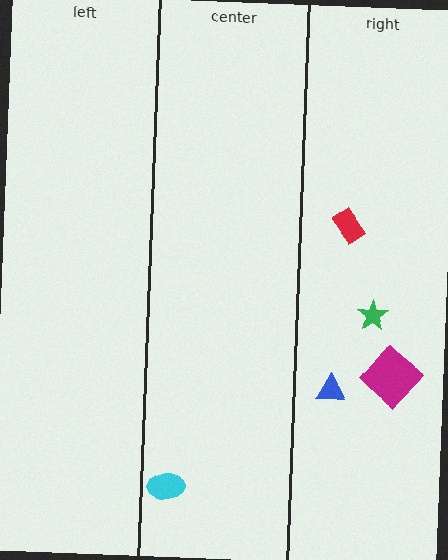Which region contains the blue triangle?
The right region.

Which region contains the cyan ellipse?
The center region.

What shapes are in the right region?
The blue triangle, the magenta diamond, the red rectangle, the green star.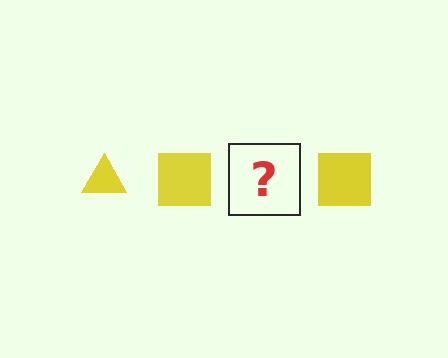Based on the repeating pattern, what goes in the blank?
The blank should be a yellow triangle.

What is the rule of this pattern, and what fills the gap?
The rule is that the pattern cycles through triangle, square shapes in yellow. The gap should be filled with a yellow triangle.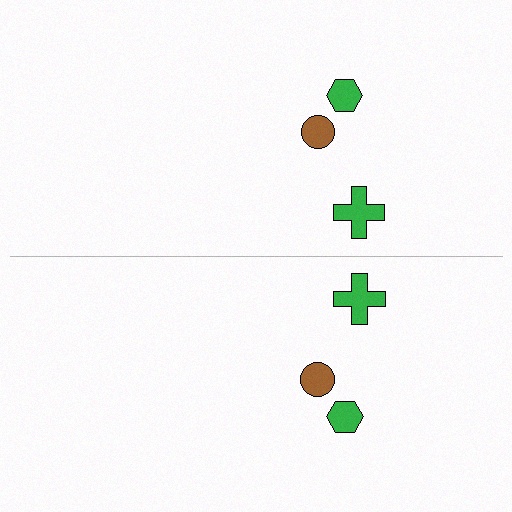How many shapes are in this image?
There are 6 shapes in this image.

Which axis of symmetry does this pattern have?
The pattern has a horizontal axis of symmetry running through the center of the image.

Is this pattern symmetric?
Yes, this pattern has bilateral (reflection) symmetry.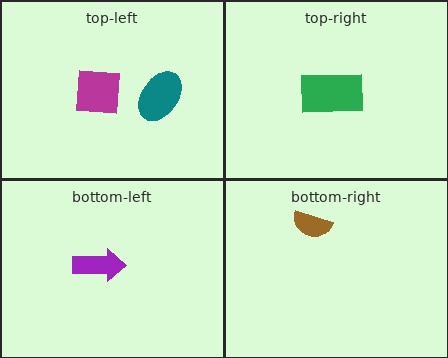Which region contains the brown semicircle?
The bottom-right region.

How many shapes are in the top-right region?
1.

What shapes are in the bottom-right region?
The brown semicircle.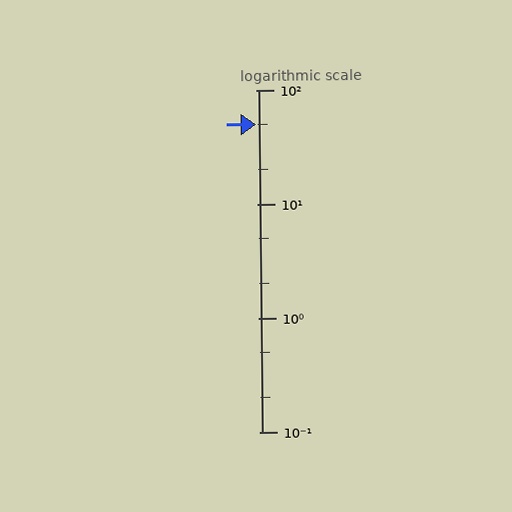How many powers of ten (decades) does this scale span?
The scale spans 3 decades, from 0.1 to 100.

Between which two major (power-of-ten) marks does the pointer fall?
The pointer is between 10 and 100.